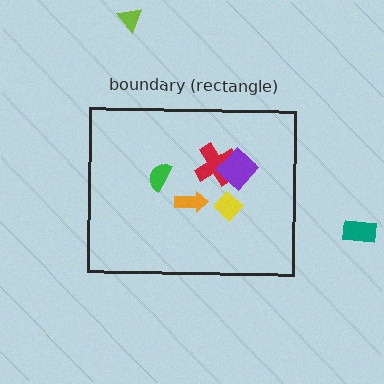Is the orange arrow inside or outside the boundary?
Inside.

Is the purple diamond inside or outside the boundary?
Inside.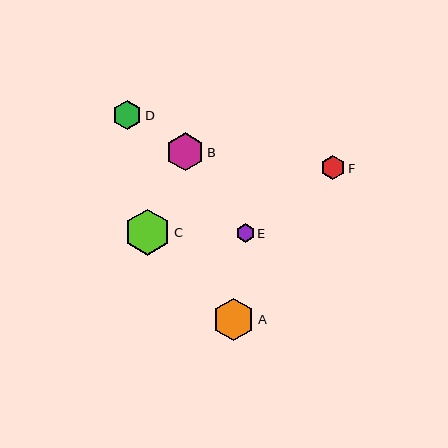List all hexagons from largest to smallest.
From largest to smallest: C, A, B, D, F, E.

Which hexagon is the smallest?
Hexagon E is the smallest with a size of approximately 18 pixels.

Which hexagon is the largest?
Hexagon C is the largest with a size of approximately 46 pixels.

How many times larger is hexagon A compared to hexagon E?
Hexagon A is approximately 2.3 times the size of hexagon E.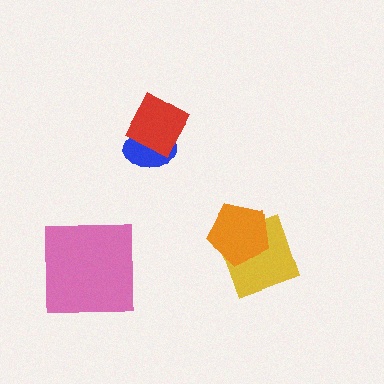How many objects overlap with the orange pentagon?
1 object overlaps with the orange pentagon.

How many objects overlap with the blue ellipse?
1 object overlaps with the blue ellipse.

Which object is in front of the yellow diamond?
The orange pentagon is in front of the yellow diamond.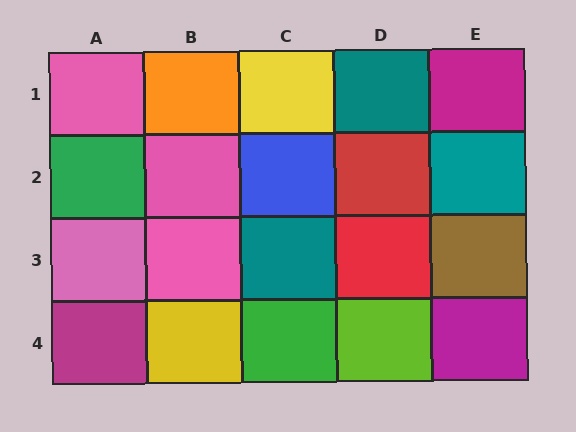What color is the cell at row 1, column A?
Pink.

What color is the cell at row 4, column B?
Yellow.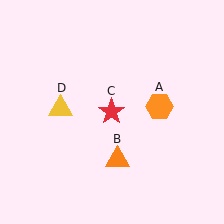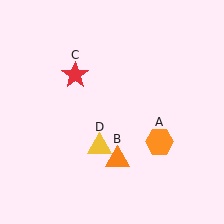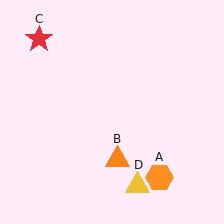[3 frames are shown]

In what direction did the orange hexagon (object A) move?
The orange hexagon (object A) moved down.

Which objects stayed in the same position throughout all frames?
Orange triangle (object B) remained stationary.